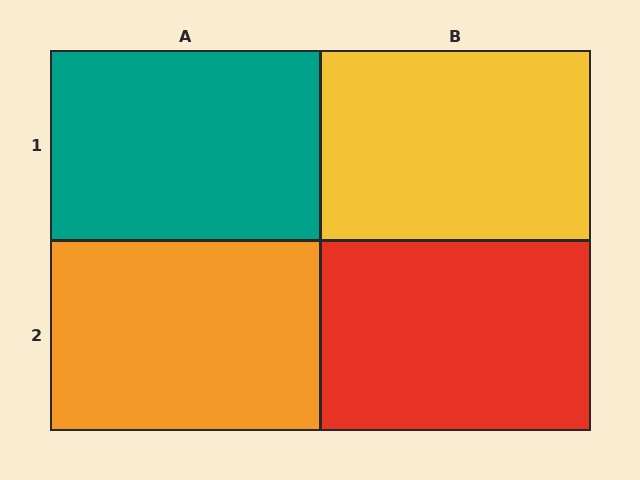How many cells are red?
1 cell is red.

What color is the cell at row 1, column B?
Yellow.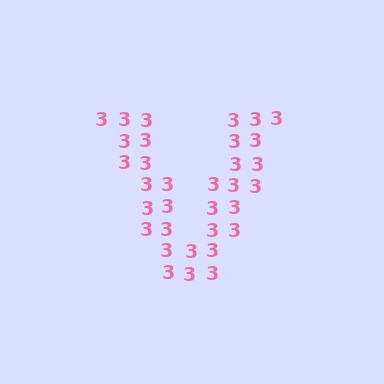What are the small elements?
The small elements are digit 3's.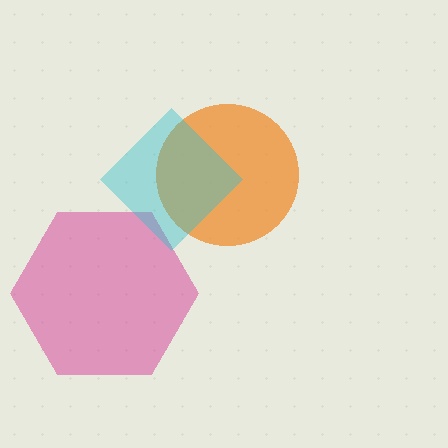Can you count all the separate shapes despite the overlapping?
Yes, there are 3 separate shapes.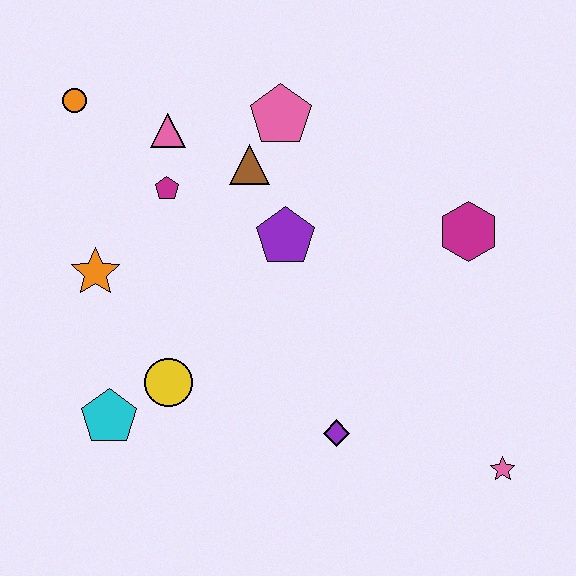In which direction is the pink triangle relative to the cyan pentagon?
The pink triangle is above the cyan pentagon.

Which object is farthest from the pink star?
The orange circle is farthest from the pink star.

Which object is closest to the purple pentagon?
The brown triangle is closest to the purple pentagon.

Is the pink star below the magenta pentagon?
Yes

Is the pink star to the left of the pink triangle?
No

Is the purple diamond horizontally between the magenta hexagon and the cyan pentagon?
Yes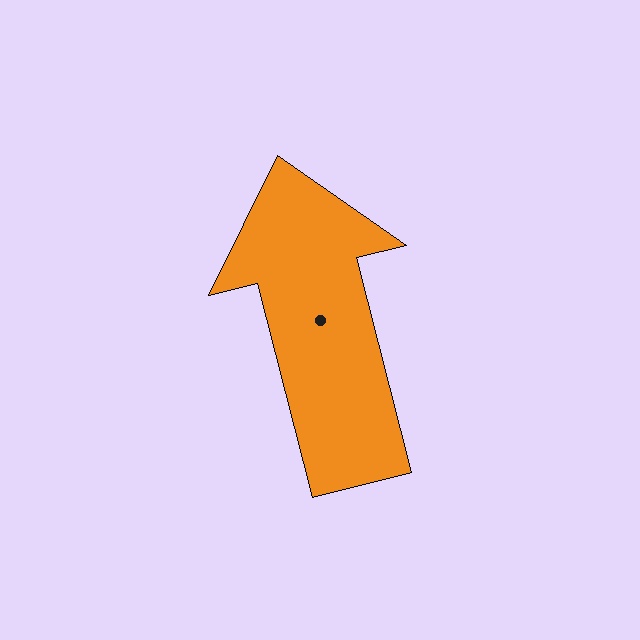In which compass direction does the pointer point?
North.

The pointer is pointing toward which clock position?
Roughly 12 o'clock.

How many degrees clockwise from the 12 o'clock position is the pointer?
Approximately 346 degrees.